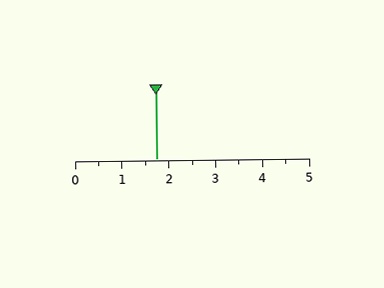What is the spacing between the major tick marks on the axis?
The major ticks are spaced 1 apart.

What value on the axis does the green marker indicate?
The marker indicates approximately 1.8.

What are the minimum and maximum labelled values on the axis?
The axis runs from 0 to 5.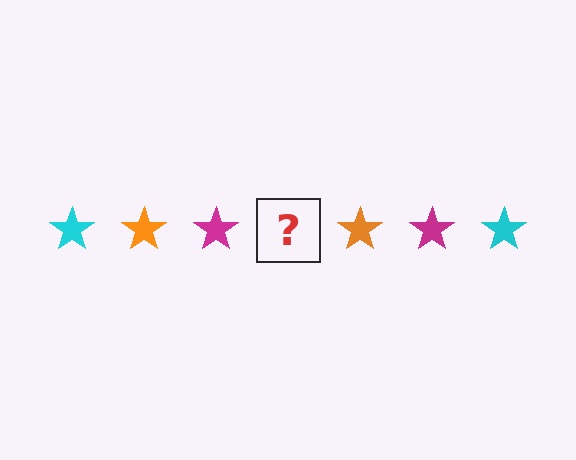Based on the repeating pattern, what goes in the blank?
The blank should be a cyan star.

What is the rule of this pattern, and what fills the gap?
The rule is that the pattern cycles through cyan, orange, magenta stars. The gap should be filled with a cyan star.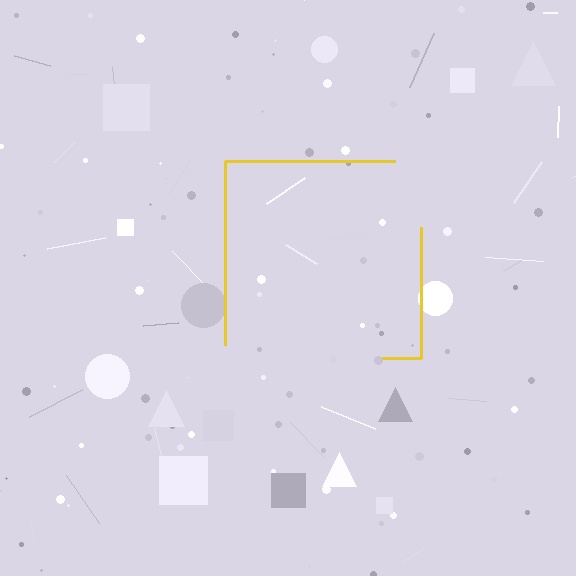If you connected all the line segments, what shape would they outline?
They would outline a square.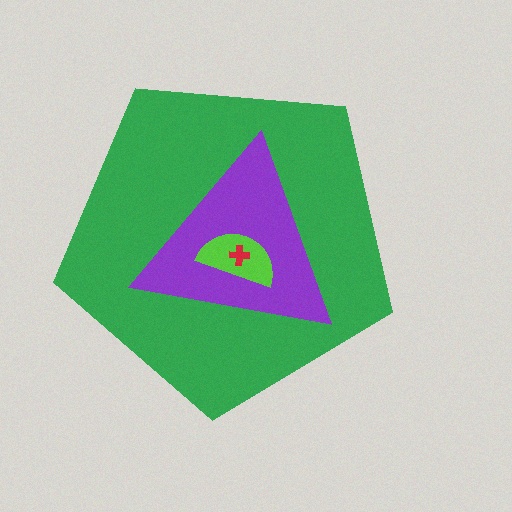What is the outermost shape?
The green pentagon.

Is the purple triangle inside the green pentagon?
Yes.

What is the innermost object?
The red cross.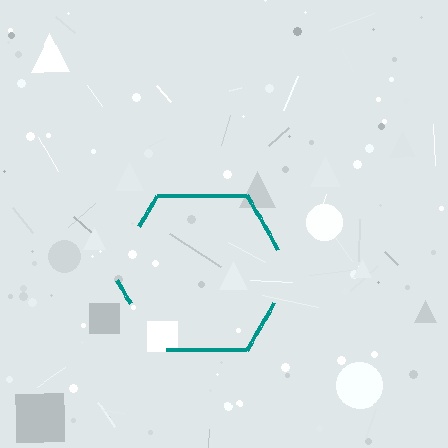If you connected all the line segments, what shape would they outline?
They would outline a hexagon.